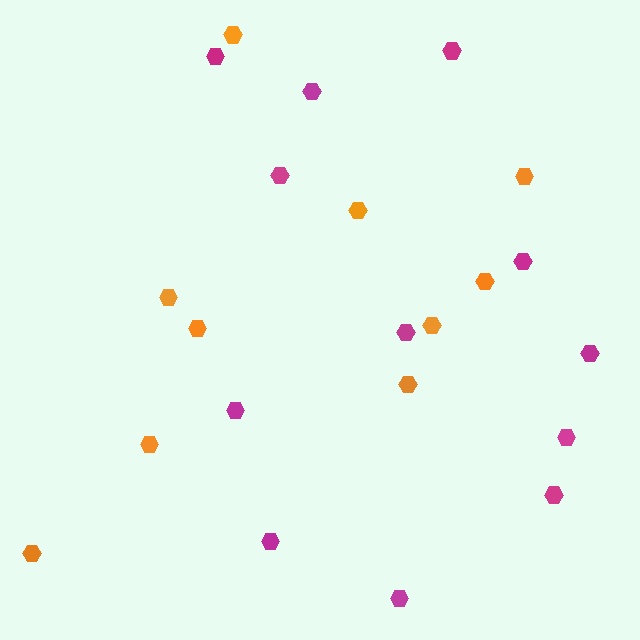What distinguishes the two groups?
There are 2 groups: one group of orange hexagons (10) and one group of magenta hexagons (12).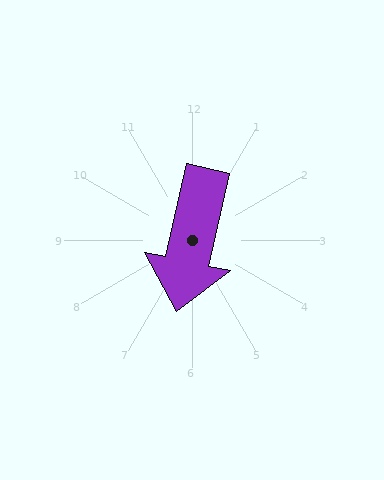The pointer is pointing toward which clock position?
Roughly 6 o'clock.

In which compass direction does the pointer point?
South.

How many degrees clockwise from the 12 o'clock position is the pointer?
Approximately 192 degrees.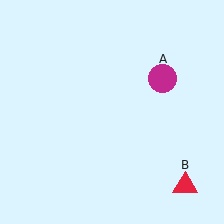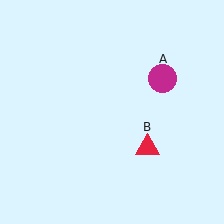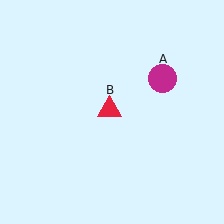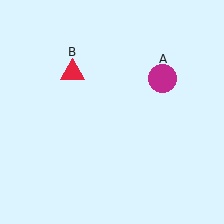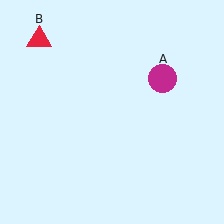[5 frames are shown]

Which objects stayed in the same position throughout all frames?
Magenta circle (object A) remained stationary.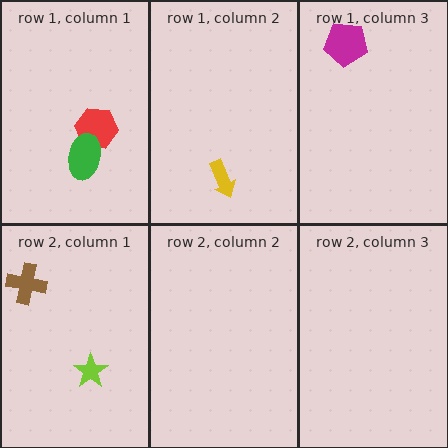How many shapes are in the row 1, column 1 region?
2.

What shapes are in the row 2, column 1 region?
The lime star, the brown cross.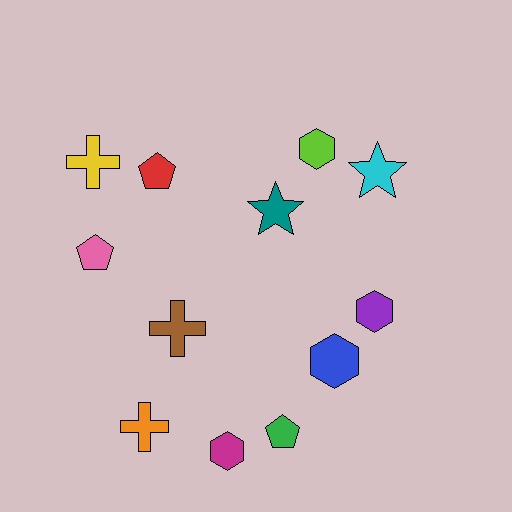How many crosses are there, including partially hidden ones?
There are 3 crosses.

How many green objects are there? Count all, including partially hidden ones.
There is 1 green object.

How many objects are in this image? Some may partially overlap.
There are 12 objects.